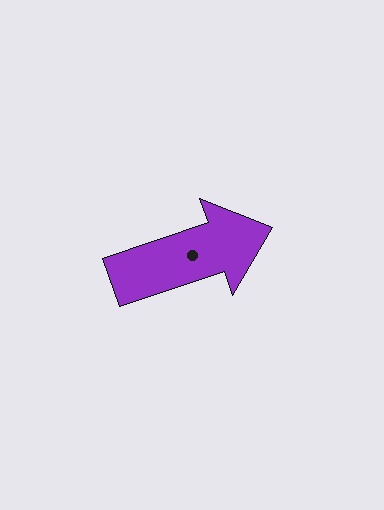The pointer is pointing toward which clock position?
Roughly 2 o'clock.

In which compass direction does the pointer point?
East.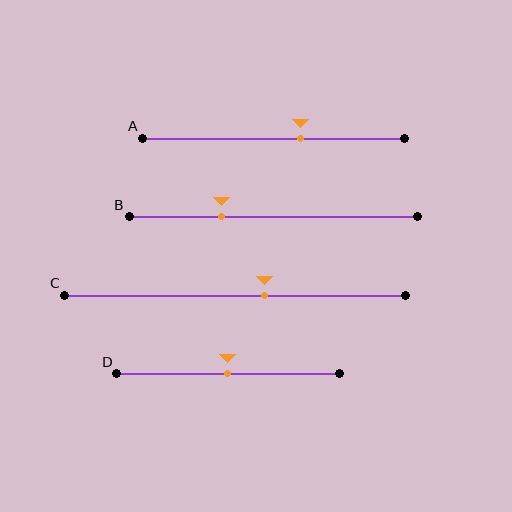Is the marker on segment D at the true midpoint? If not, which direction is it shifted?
Yes, the marker on segment D is at the true midpoint.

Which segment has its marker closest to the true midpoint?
Segment D has its marker closest to the true midpoint.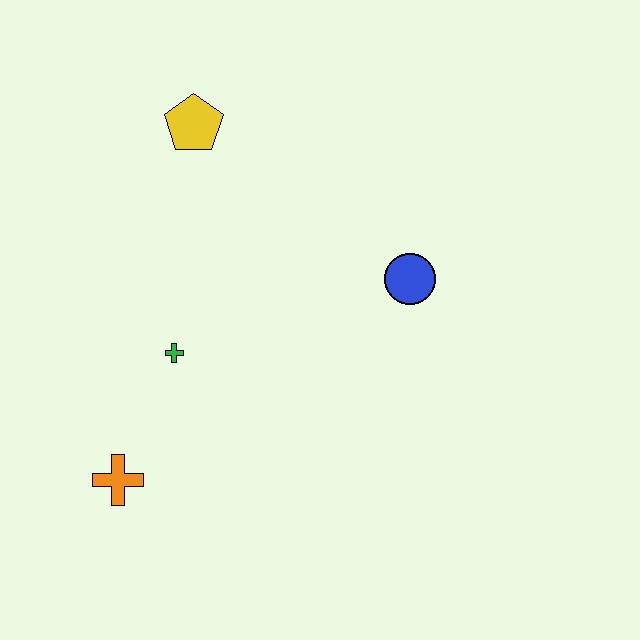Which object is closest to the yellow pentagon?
The green cross is closest to the yellow pentagon.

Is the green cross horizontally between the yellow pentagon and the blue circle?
No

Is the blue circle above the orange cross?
Yes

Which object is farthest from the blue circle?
The orange cross is farthest from the blue circle.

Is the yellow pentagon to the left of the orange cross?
No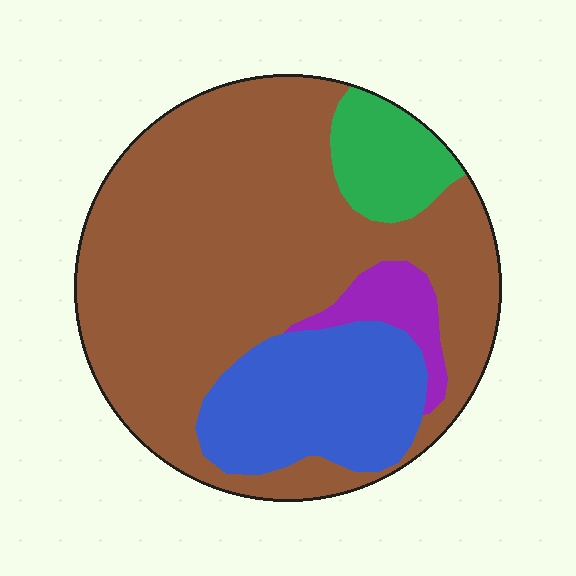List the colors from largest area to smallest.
From largest to smallest: brown, blue, green, purple.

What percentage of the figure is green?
Green takes up less than a sixth of the figure.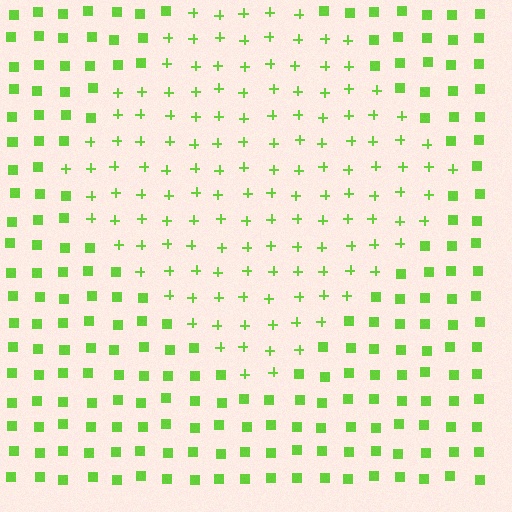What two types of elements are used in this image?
The image uses plus signs inside the diamond region and squares outside it.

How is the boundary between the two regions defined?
The boundary is defined by a change in element shape: plus signs inside vs. squares outside. All elements share the same color and spacing.